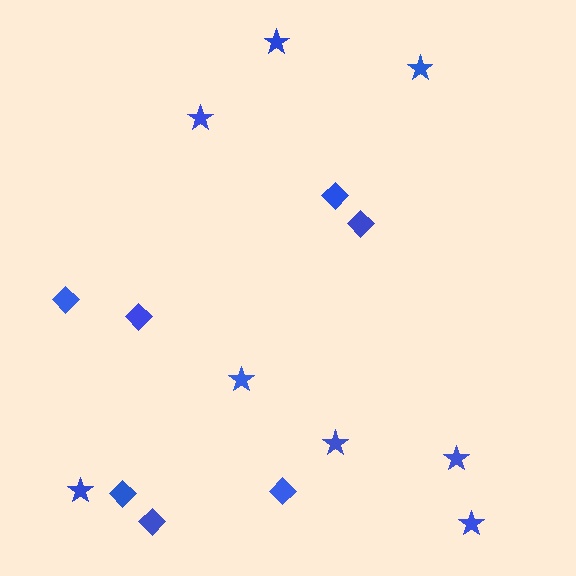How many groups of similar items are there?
There are 2 groups: one group of diamonds (7) and one group of stars (8).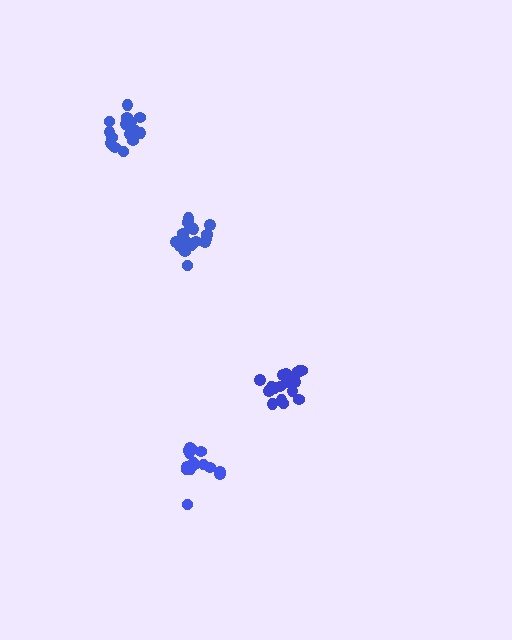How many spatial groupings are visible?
There are 4 spatial groupings.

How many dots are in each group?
Group 1: 18 dots, Group 2: 16 dots, Group 3: 17 dots, Group 4: 19 dots (70 total).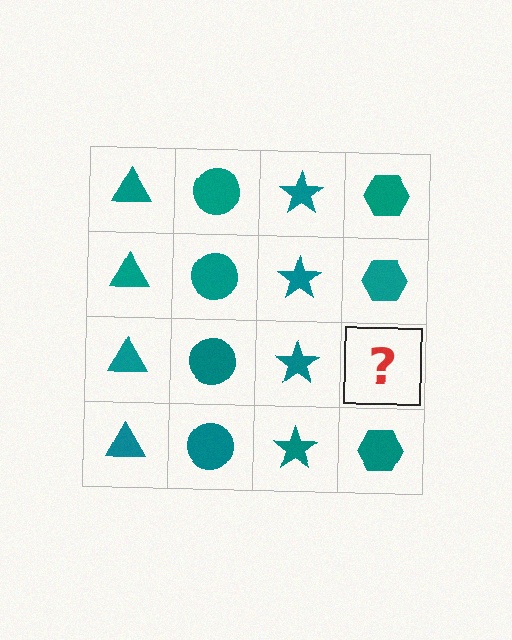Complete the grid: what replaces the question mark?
The question mark should be replaced with a teal hexagon.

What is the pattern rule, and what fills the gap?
The rule is that each column has a consistent shape. The gap should be filled with a teal hexagon.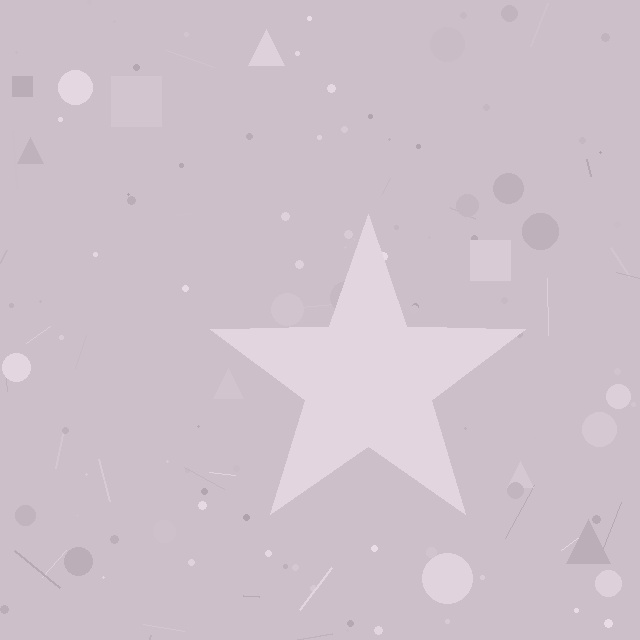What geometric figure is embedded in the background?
A star is embedded in the background.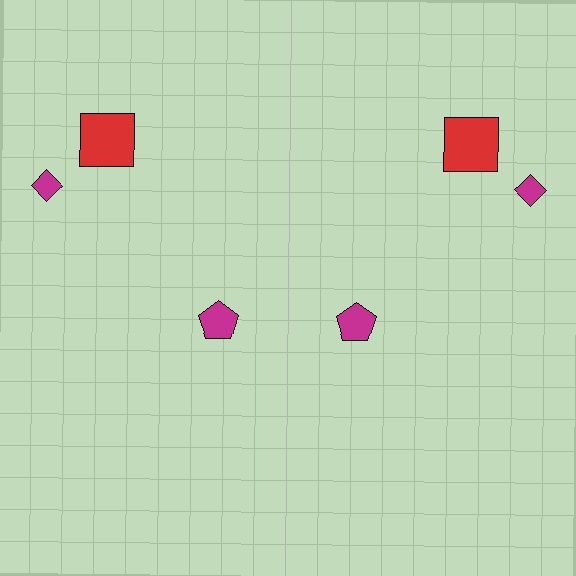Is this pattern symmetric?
Yes, this pattern has bilateral (reflection) symmetry.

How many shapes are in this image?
There are 6 shapes in this image.